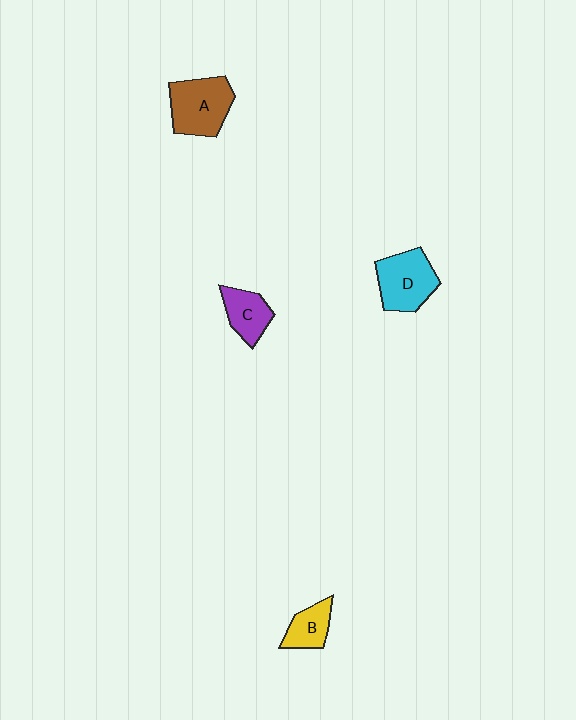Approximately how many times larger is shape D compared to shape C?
Approximately 1.5 times.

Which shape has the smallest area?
Shape B (yellow).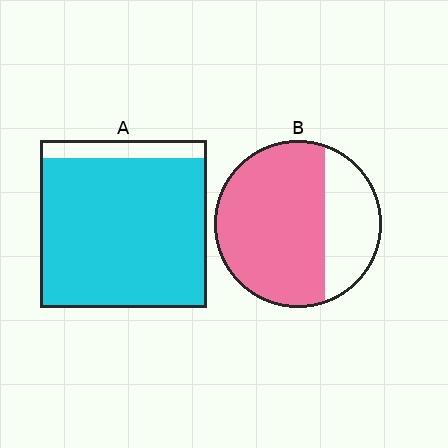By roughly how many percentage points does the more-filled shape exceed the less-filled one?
By roughly 20 percentage points (A over B).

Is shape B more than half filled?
Yes.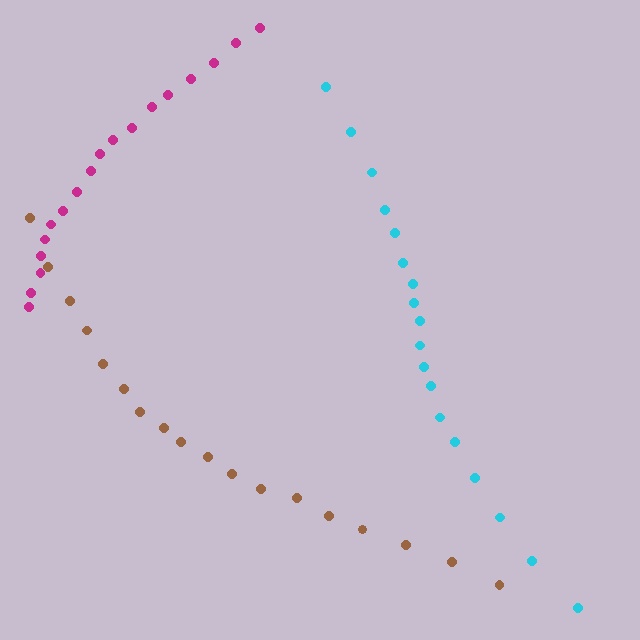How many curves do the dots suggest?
There are 3 distinct paths.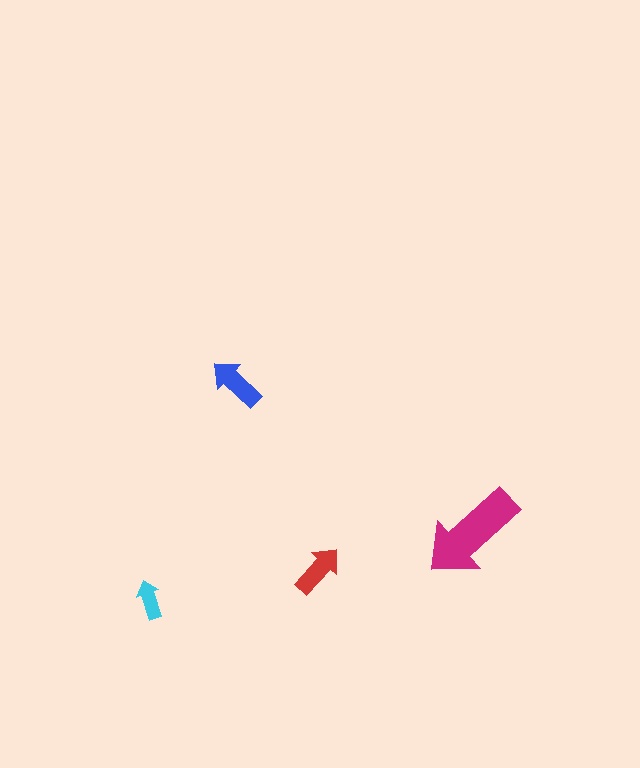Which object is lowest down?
The cyan arrow is bottommost.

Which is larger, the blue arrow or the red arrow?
The blue one.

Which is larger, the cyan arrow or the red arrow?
The red one.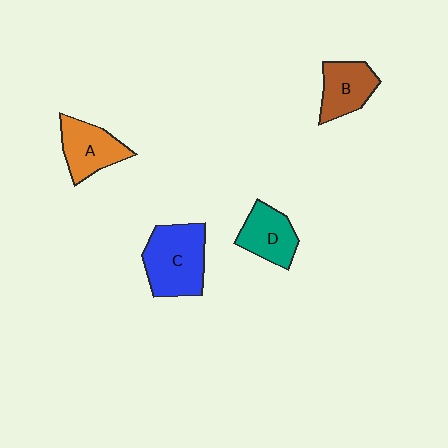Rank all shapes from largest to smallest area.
From largest to smallest: C (blue), A (orange), D (teal), B (brown).